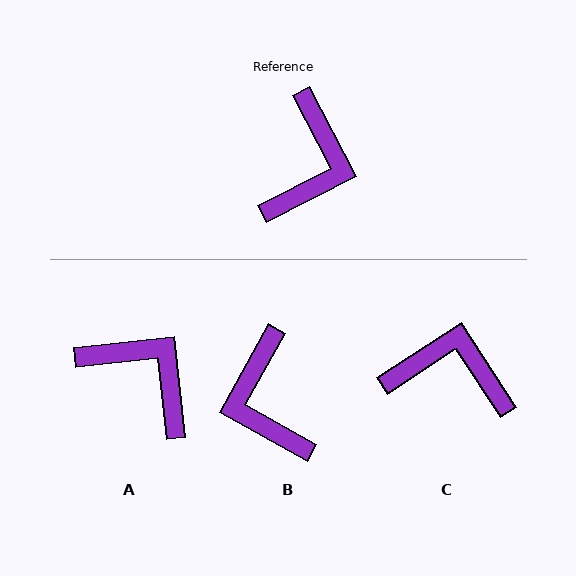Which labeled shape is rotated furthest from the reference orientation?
B, about 147 degrees away.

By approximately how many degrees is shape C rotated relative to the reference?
Approximately 96 degrees counter-clockwise.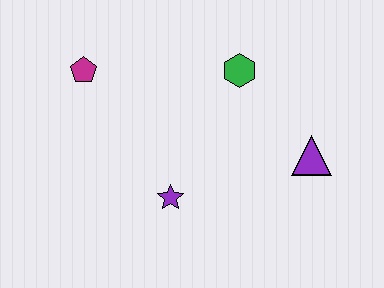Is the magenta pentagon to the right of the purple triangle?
No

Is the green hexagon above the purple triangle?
Yes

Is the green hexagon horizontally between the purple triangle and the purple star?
Yes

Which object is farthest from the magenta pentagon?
The purple triangle is farthest from the magenta pentagon.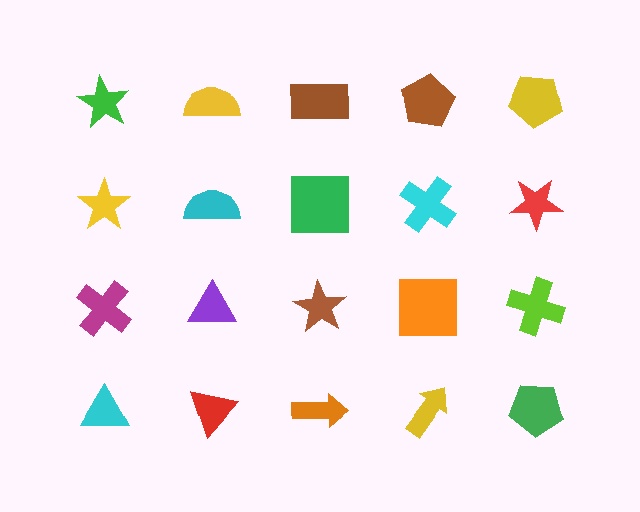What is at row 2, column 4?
A cyan cross.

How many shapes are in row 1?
5 shapes.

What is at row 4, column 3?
An orange arrow.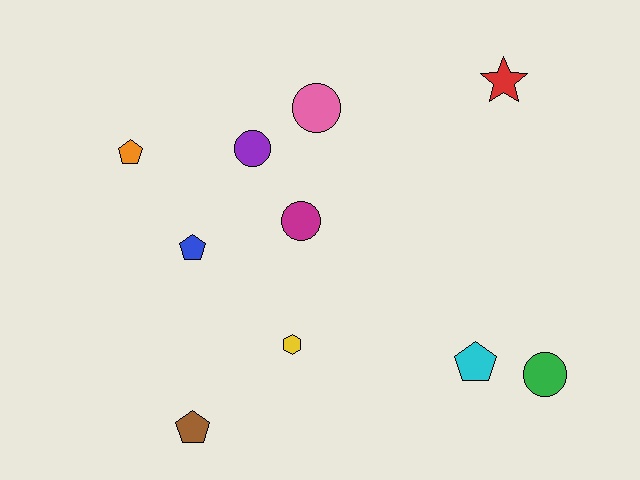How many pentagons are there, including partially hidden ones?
There are 4 pentagons.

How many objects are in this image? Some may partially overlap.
There are 10 objects.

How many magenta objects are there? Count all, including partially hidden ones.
There is 1 magenta object.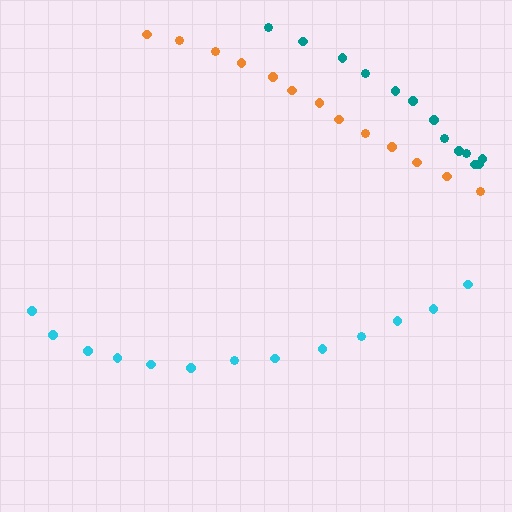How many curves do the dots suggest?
There are 3 distinct paths.